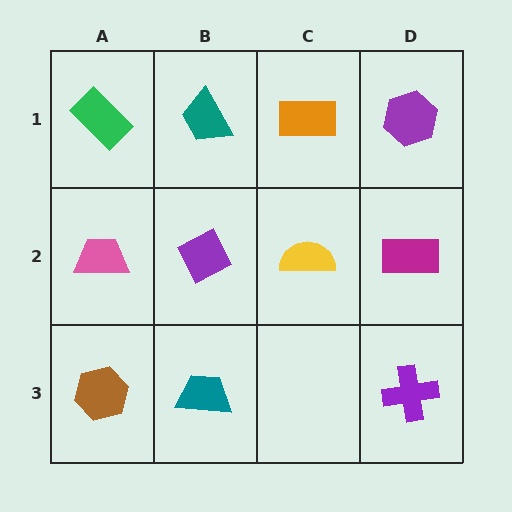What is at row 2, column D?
A magenta rectangle.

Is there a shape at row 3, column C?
No, that cell is empty.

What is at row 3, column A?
A brown hexagon.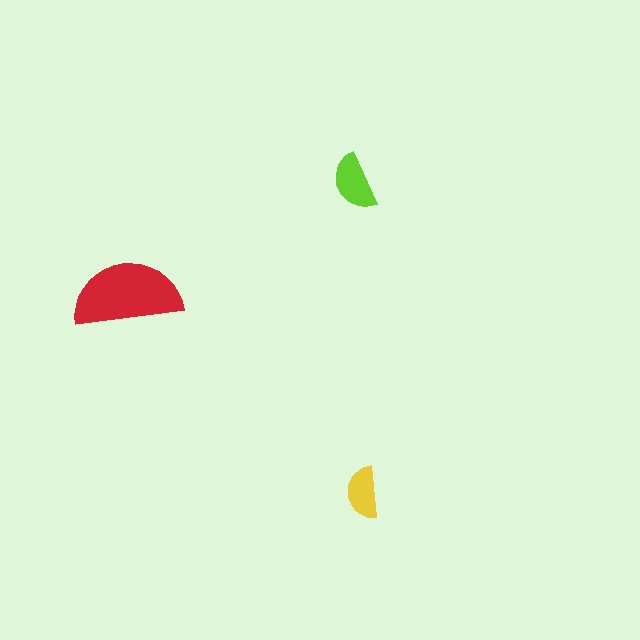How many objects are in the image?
There are 3 objects in the image.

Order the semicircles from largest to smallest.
the red one, the lime one, the yellow one.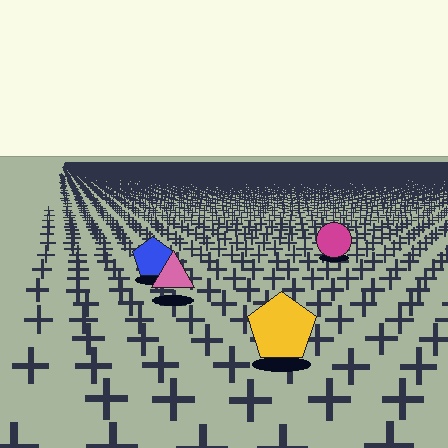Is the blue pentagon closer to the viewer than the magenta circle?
Yes. The blue pentagon is closer — you can tell from the texture gradient: the ground texture is coarser near it.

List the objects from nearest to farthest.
From nearest to farthest: the yellow pentagon, the pink triangle, the blue pentagon, the magenta circle.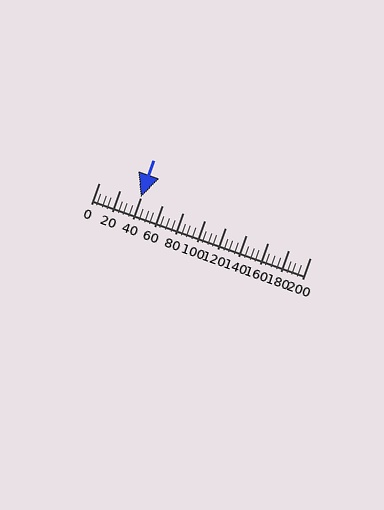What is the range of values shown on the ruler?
The ruler shows values from 0 to 200.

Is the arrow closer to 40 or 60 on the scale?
The arrow is closer to 40.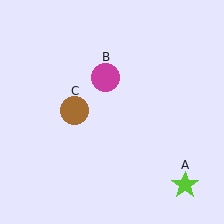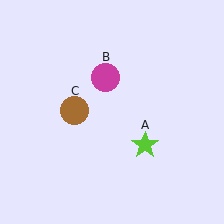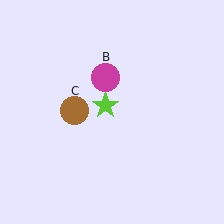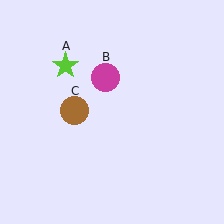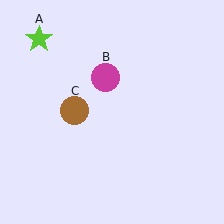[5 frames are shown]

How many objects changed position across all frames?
1 object changed position: lime star (object A).